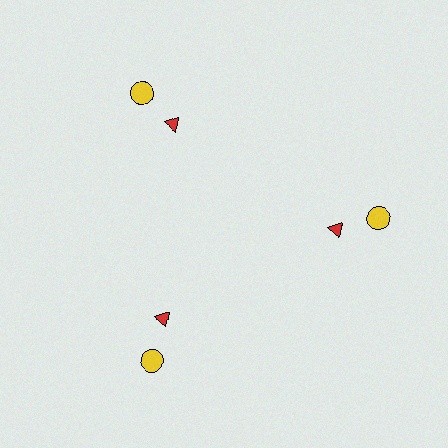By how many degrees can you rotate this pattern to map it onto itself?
The pattern maps onto itself every 120 degrees of rotation.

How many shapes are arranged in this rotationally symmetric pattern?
There are 6 shapes, arranged in 3 groups of 2.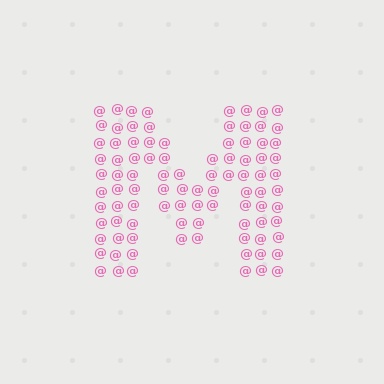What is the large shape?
The large shape is the letter M.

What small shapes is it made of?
It is made of small at signs.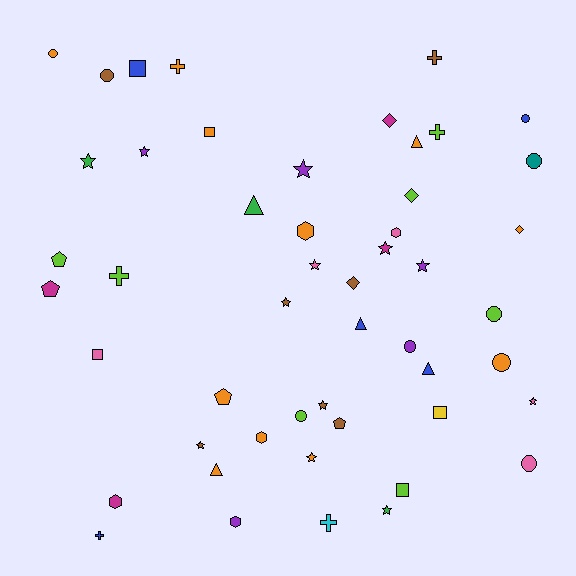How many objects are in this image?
There are 50 objects.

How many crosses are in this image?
There are 6 crosses.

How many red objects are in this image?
There are no red objects.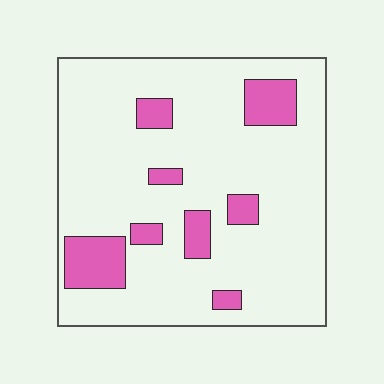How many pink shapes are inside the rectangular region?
8.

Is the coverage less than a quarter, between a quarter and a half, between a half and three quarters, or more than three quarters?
Less than a quarter.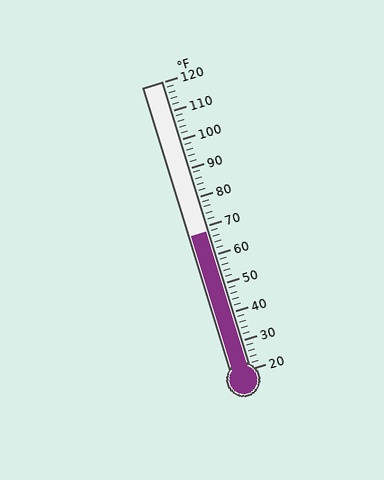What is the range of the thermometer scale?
The thermometer scale ranges from 20°F to 120°F.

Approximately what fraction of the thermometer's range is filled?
The thermometer is filled to approximately 50% of its range.